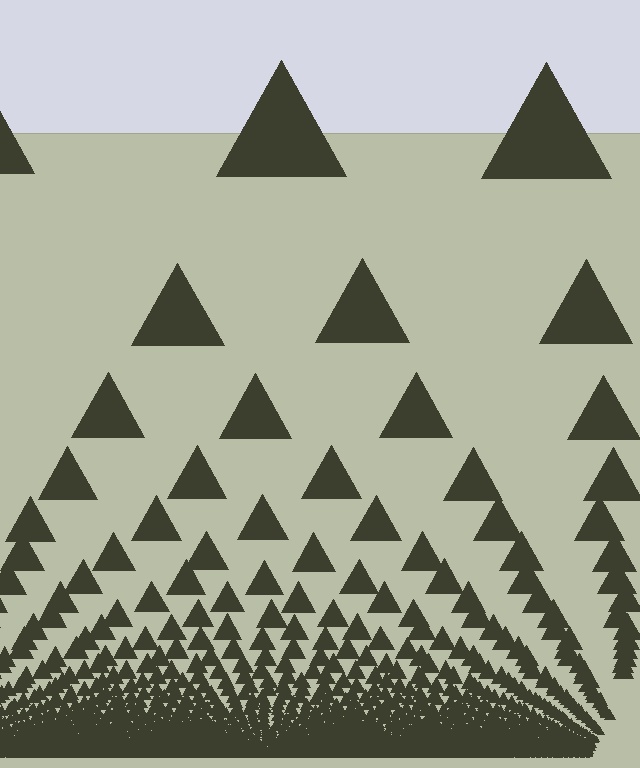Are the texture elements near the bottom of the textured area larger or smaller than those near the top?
Smaller. The gradient is inverted — elements near the bottom are smaller and denser.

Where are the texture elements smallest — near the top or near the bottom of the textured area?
Near the bottom.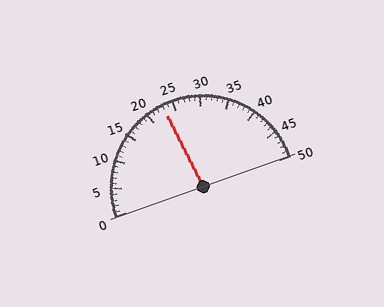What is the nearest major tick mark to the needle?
The nearest major tick mark is 25.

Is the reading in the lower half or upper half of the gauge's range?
The reading is in the lower half of the range (0 to 50).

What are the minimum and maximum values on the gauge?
The gauge ranges from 0 to 50.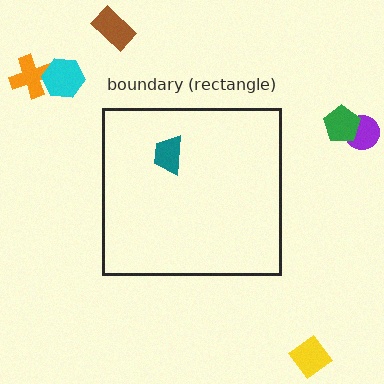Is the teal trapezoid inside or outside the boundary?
Inside.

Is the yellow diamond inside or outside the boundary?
Outside.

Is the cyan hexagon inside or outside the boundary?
Outside.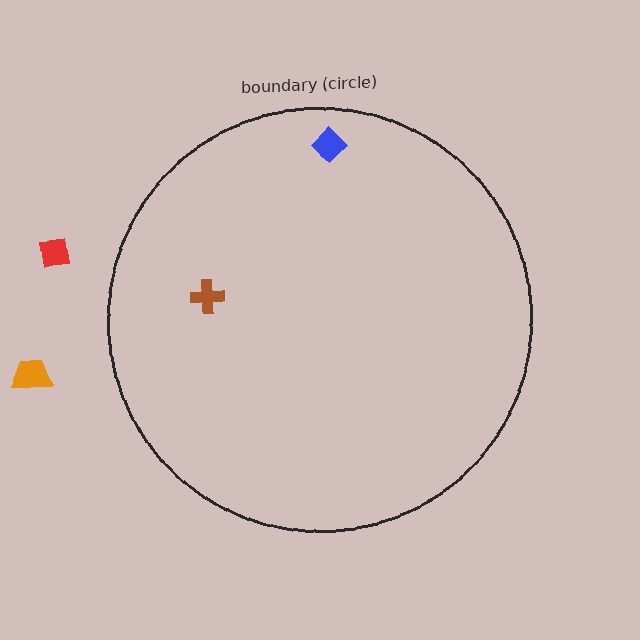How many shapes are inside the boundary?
2 inside, 2 outside.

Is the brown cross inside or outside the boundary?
Inside.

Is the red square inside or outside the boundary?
Outside.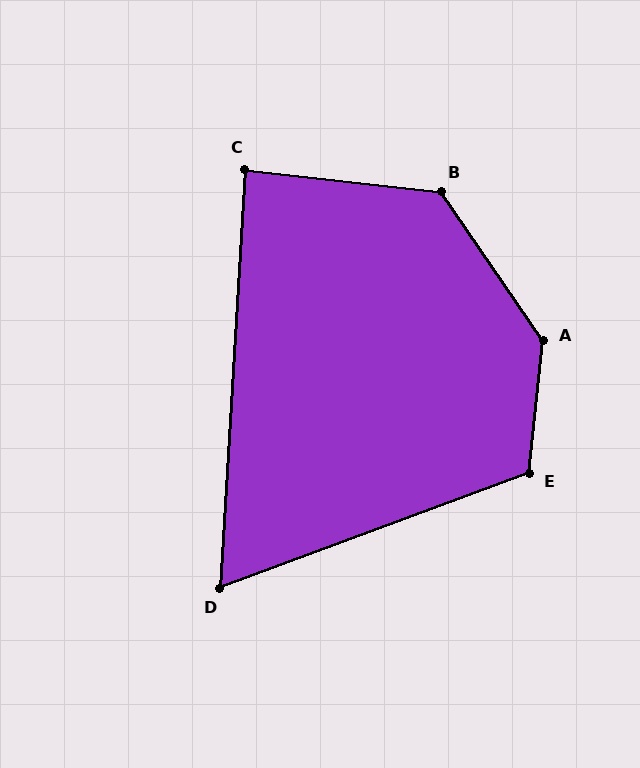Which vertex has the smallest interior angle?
D, at approximately 66 degrees.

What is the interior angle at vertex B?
Approximately 131 degrees (obtuse).